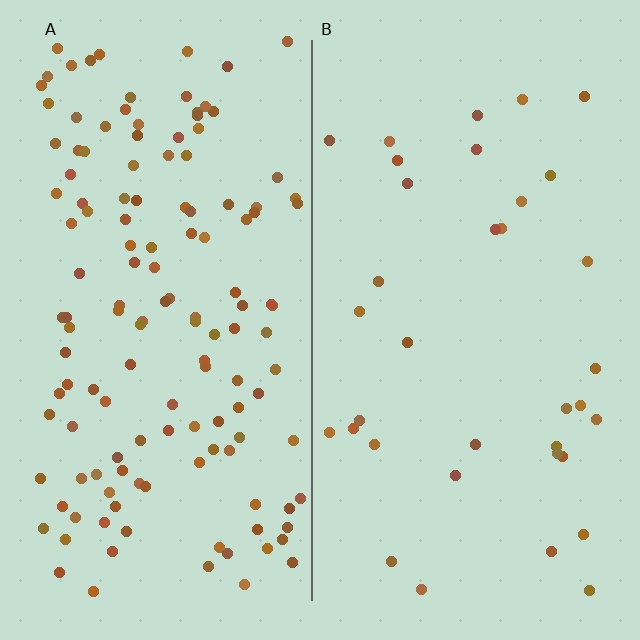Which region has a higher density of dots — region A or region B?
A (the left).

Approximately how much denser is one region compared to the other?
Approximately 3.9× — region A over region B.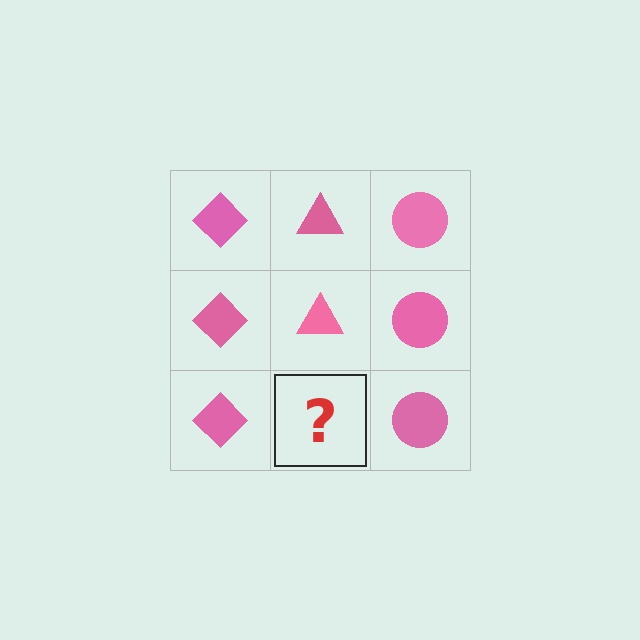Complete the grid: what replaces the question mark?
The question mark should be replaced with a pink triangle.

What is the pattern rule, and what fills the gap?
The rule is that each column has a consistent shape. The gap should be filled with a pink triangle.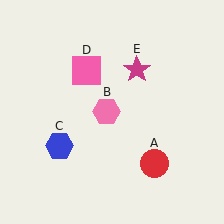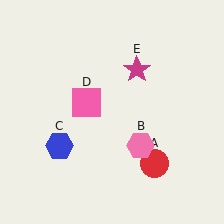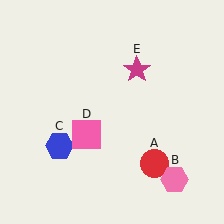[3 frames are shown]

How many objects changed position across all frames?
2 objects changed position: pink hexagon (object B), pink square (object D).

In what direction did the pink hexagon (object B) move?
The pink hexagon (object B) moved down and to the right.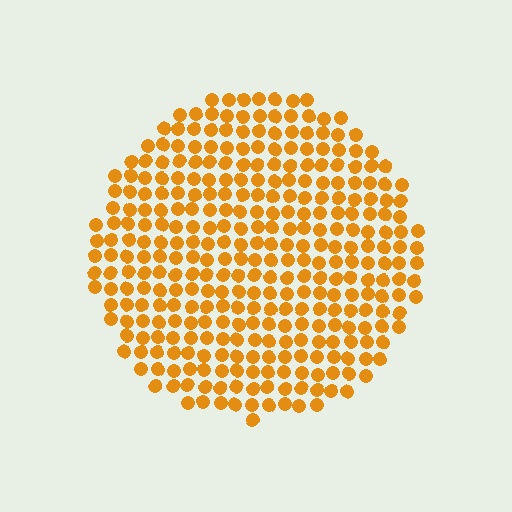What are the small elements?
The small elements are circles.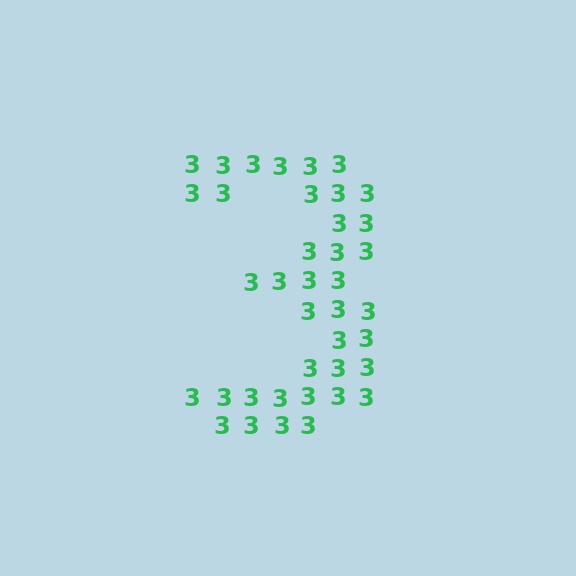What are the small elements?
The small elements are digit 3's.